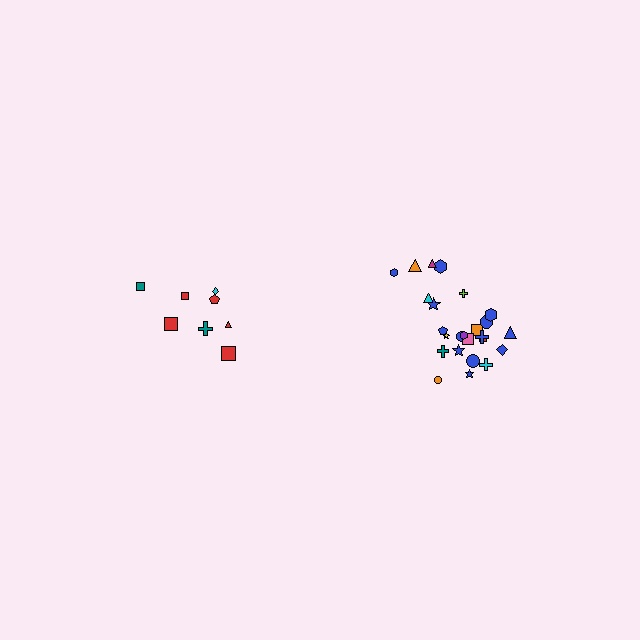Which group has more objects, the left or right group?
The right group.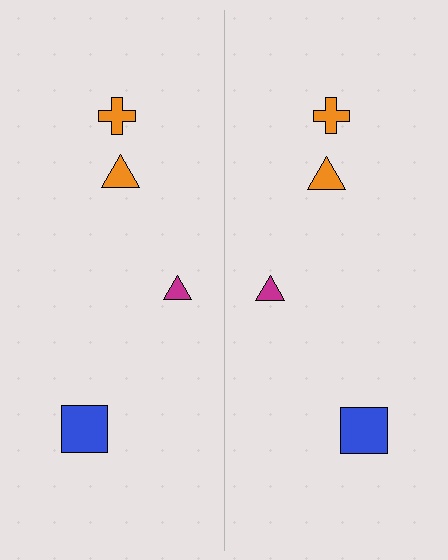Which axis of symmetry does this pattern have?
The pattern has a vertical axis of symmetry running through the center of the image.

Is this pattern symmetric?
Yes, this pattern has bilateral (reflection) symmetry.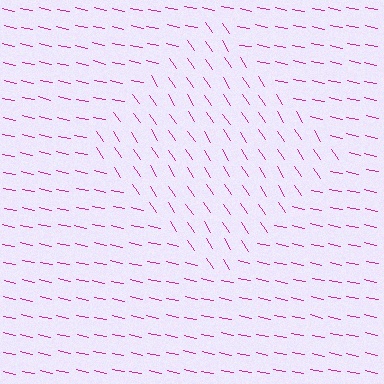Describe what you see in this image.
The image is filled with small magenta line segments. A diamond region in the image has lines oriented differently from the surrounding lines, creating a visible texture boundary.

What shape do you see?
I see a diamond.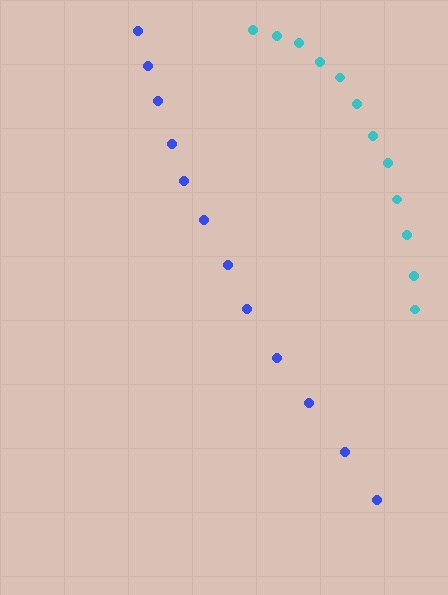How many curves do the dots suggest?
There are 2 distinct paths.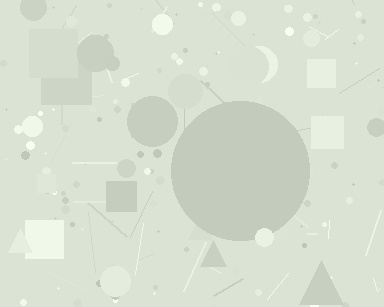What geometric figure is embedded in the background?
A circle is embedded in the background.